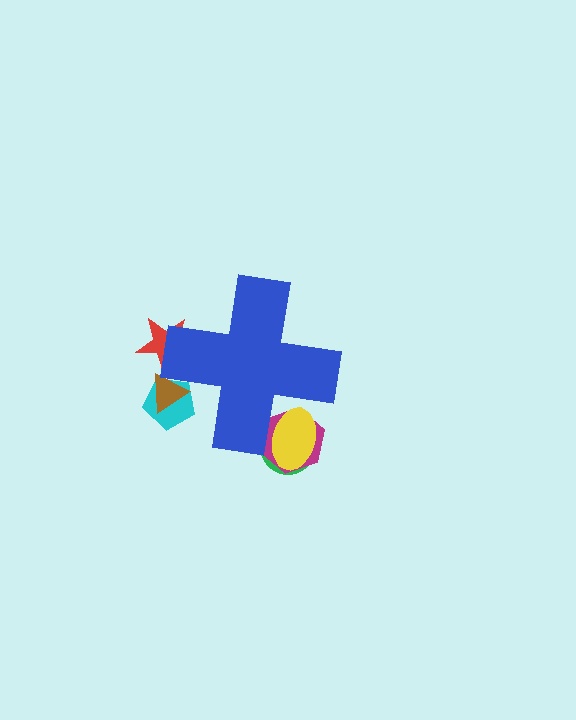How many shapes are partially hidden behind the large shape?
6 shapes are partially hidden.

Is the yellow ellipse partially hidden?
Yes, the yellow ellipse is partially hidden behind the blue cross.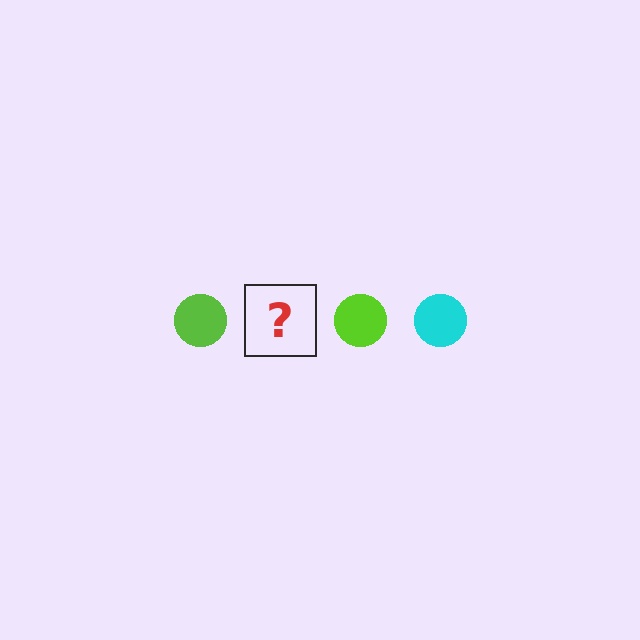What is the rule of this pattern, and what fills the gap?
The rule is that the pattern cycles through lime, cyan circles. The gap should be filled with a cyan circle.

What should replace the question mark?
The question mark should be replaced with a cyan circle.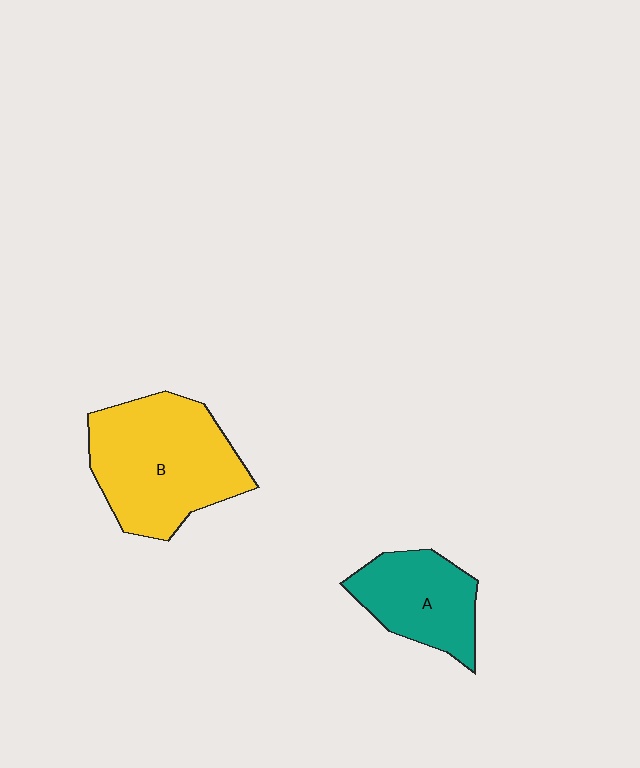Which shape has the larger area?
Shape B (yellow).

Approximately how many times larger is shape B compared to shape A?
Approximately 1.7 times.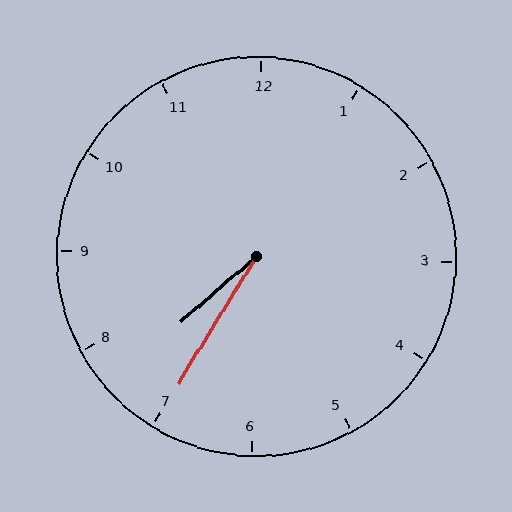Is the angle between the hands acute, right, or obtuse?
It is acute.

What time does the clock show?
7:35.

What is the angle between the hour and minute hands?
Approximately 18 degrees.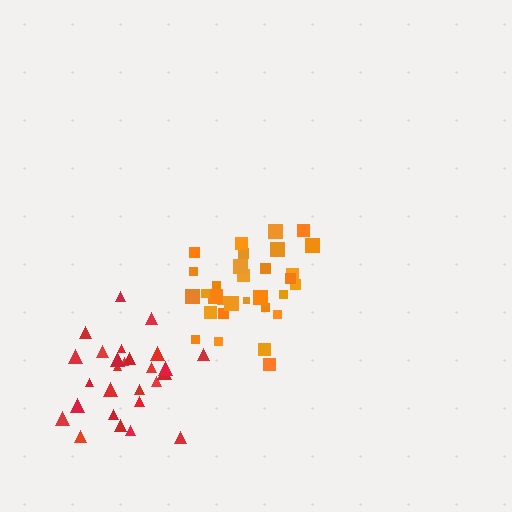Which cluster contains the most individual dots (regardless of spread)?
Orange (31).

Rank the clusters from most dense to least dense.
orange, red.